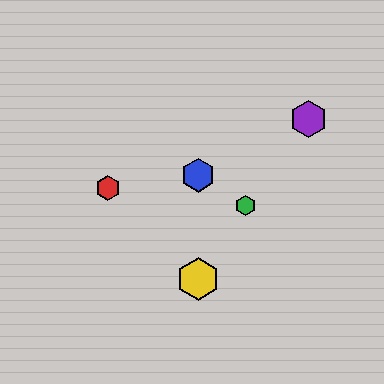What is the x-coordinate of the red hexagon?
The red hexagon is at x≈108.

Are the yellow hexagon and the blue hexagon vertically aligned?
Yes, both are at x≈198.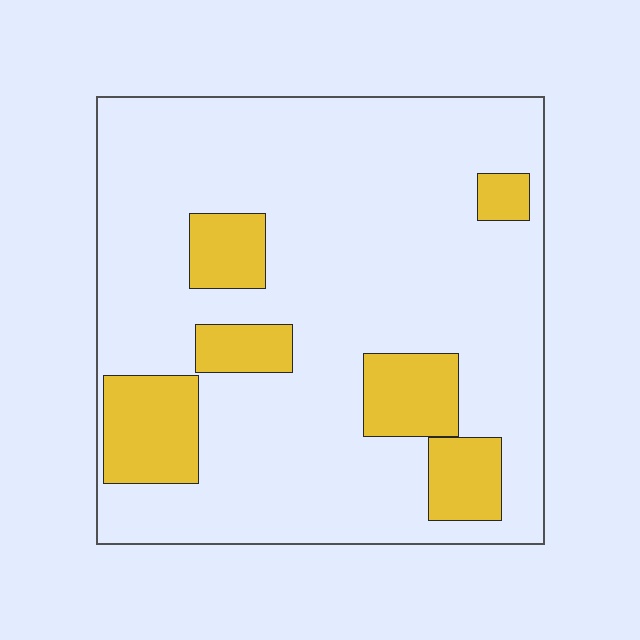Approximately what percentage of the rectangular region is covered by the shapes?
Approximately 20%.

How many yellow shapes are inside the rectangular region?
6.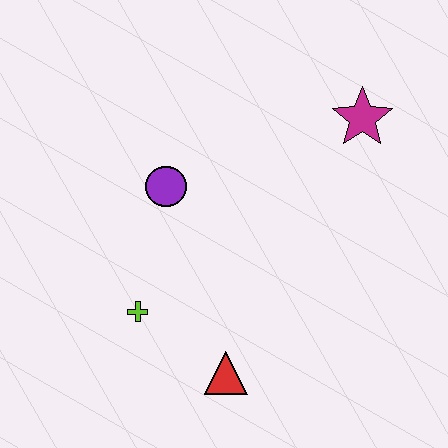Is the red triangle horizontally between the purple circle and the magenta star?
Yes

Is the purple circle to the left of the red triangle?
Yes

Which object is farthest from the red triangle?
The magenta star is farthest from the red triangle.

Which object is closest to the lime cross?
The red triangle is closest to the lime cross.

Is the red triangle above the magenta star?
No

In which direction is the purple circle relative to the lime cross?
The purple circle is above the lime cross.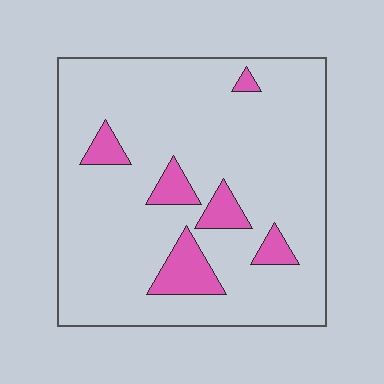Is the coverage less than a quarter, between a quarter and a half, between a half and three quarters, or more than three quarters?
Less than a quarter.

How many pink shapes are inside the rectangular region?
6.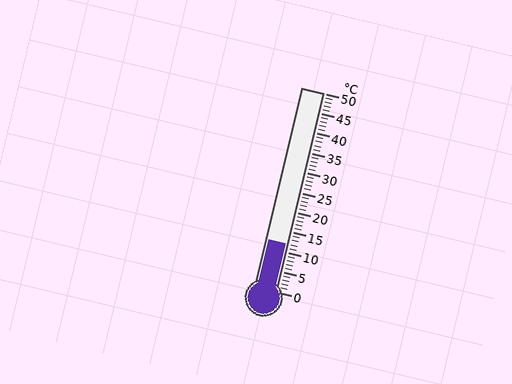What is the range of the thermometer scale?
The thermometer scale ranges from 0°C to 50°C.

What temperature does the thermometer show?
The thermometer shows approximately 12°C.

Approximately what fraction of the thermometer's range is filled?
The thermometer is filled to approximately 25% of its range.